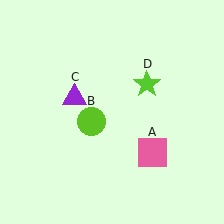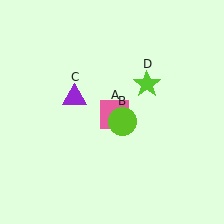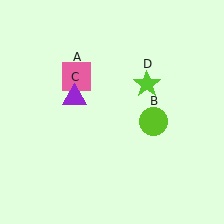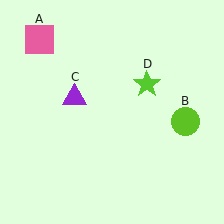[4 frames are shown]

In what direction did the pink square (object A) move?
The pink square (object A) moved up and to the left.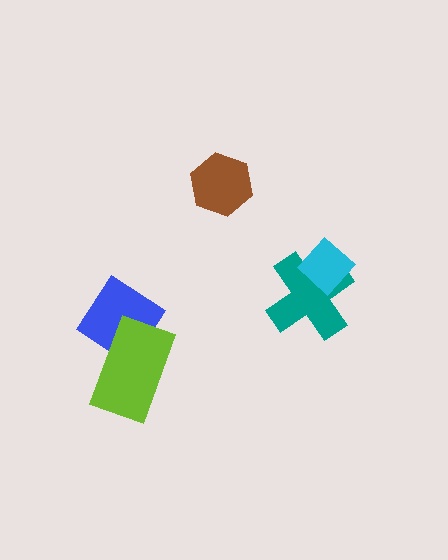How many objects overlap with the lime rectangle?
1 object overlaps with the lime rectangle.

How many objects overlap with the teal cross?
1 object overlaps with the teal cross.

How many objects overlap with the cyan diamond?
1 object overlaps with the cyan diamond.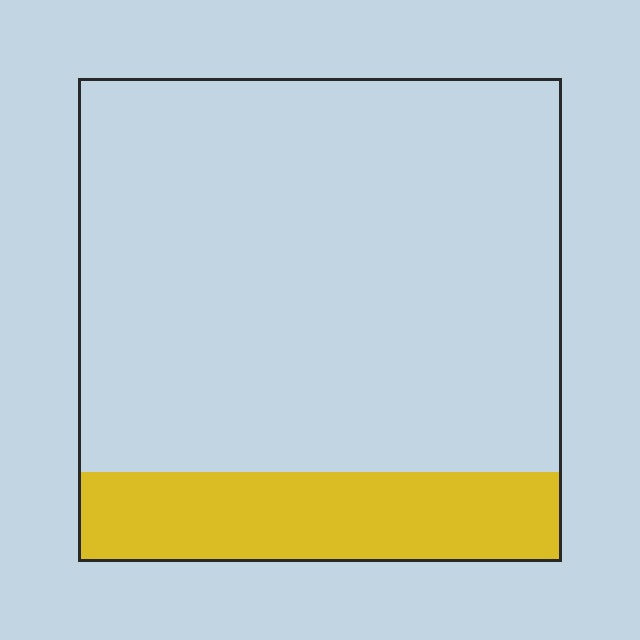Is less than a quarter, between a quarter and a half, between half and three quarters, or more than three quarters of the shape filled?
Less than a quarter.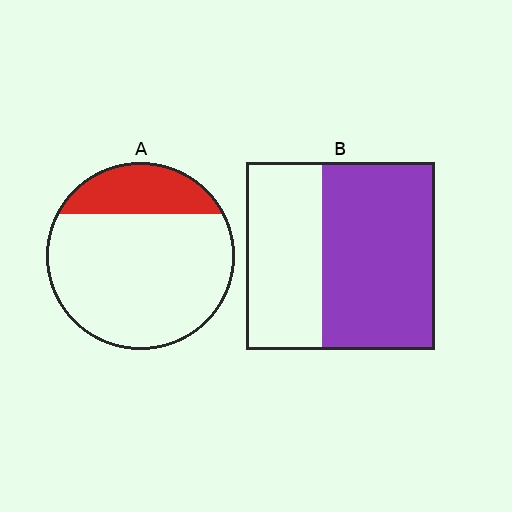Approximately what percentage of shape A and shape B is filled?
A is approximately 25% and B is approximately 60%.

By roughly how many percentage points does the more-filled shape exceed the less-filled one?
By roughly 35 percentage points (B over A).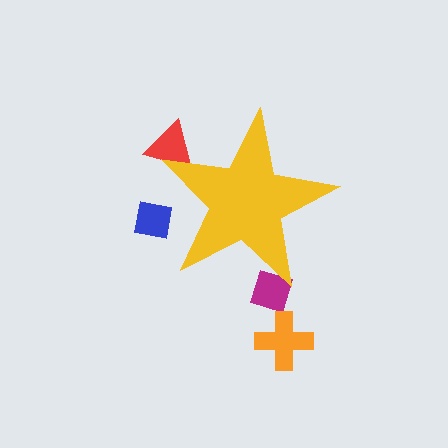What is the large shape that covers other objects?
A yellow star.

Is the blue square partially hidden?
Yes, the blue square is partially hidden behind the yellow star.